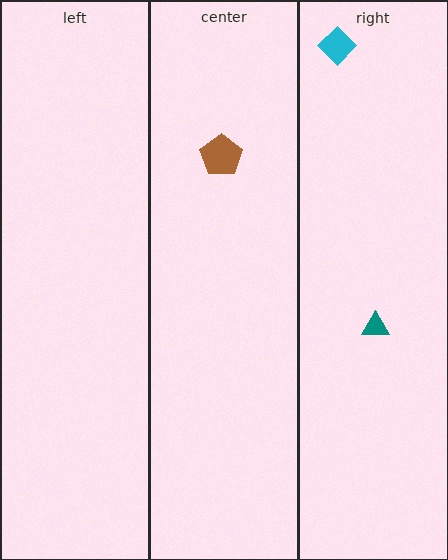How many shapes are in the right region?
2.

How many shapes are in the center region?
1.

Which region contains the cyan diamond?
The right region.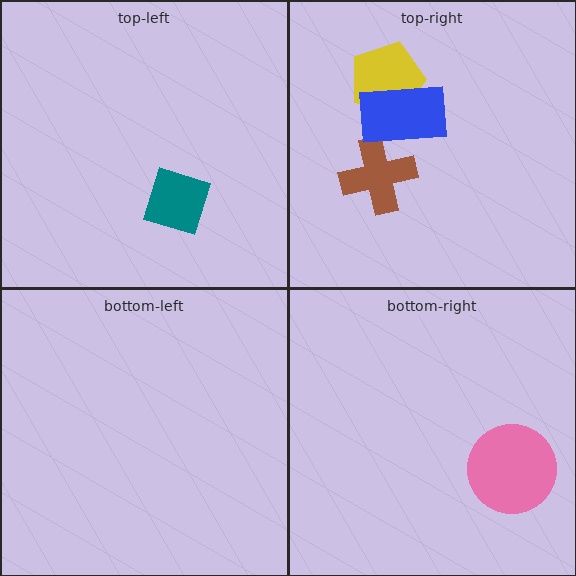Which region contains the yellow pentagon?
The top-right region.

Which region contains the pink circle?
The bottom-right region.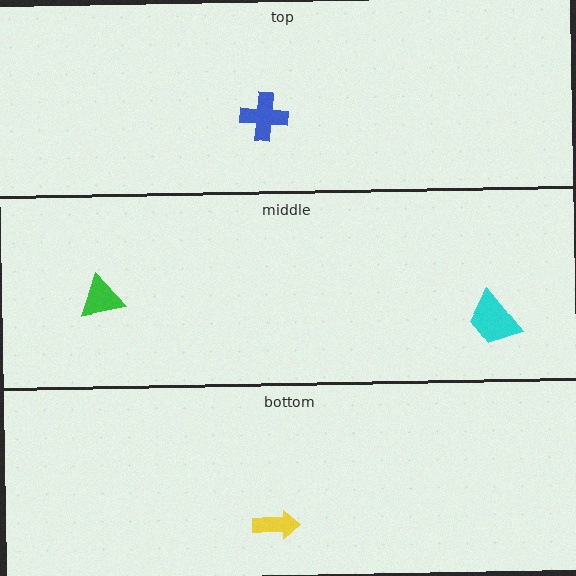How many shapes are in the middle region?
2.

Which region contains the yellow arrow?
The bottom region.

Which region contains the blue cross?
The top region.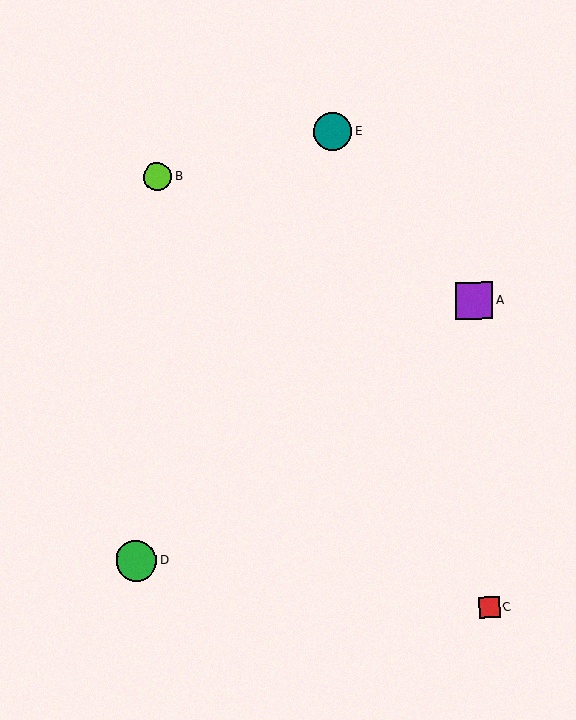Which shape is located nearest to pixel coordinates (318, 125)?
The teal circle (labeled E) at (333, 131) is nearest to that location.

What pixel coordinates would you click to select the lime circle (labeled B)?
Click at (157, 177) to select the lime circle B.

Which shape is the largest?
The green circle (labeled D) is the largest.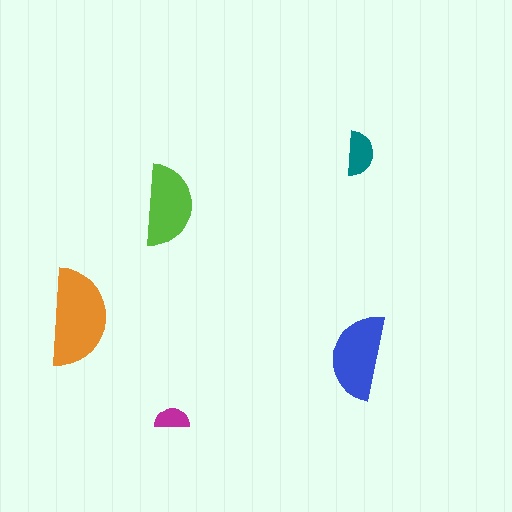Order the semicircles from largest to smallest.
the orange one, the blue one, the lime one, the teal one, the magenta one.